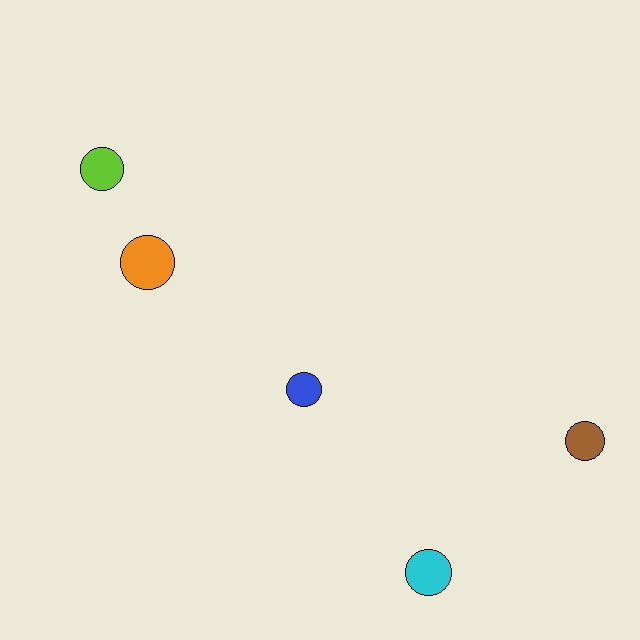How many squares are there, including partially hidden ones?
There are no squares.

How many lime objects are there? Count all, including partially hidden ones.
There is 1 lime object.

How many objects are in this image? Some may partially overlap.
There are 5 objects.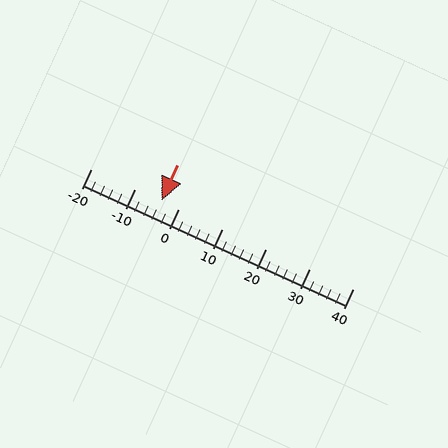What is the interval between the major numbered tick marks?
The major tick marks are spaced 10 units apart.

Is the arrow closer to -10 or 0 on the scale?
The arrow is closer to 0.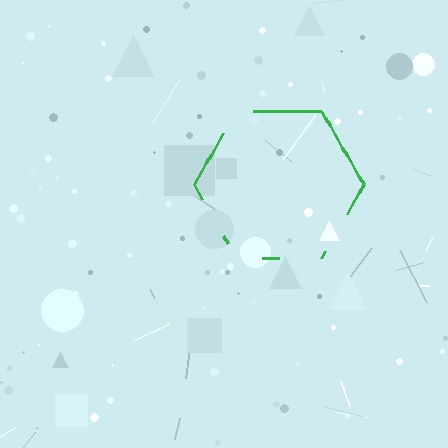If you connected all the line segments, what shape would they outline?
They would outline a hexagon.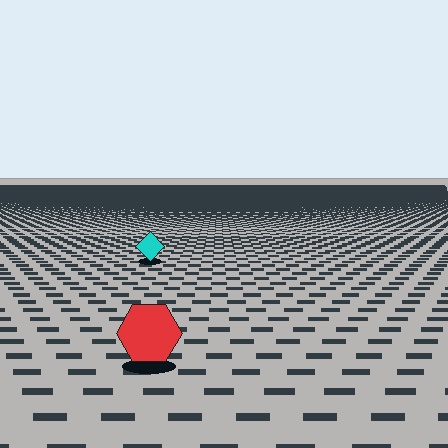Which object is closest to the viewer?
The red hexagon is closest. The texture marks near it are larger and more spread out.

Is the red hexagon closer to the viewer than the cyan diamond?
Yes. The red hexagon is closer — you can tell from the texture gradient: the ground texture is coarser near it.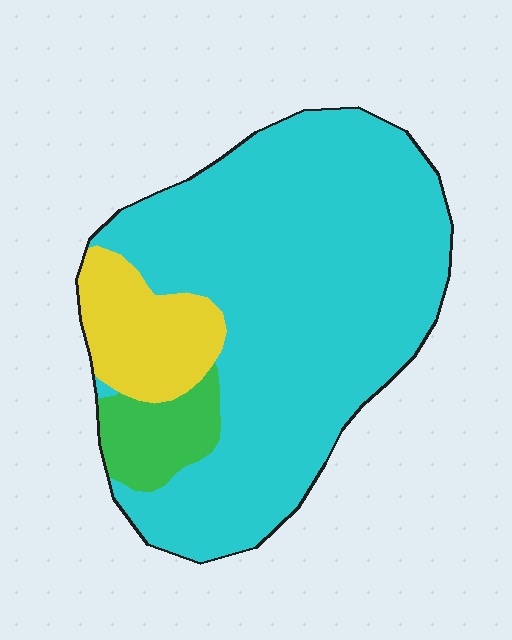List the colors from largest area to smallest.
From largest to smallest: cyan, yellow, green.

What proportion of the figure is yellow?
Yellow covers around 15% of the figure.